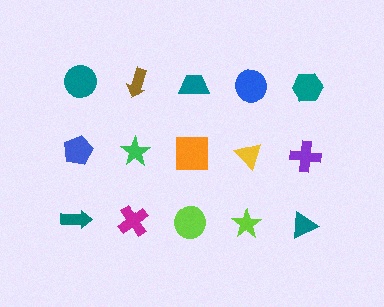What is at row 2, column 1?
A blue pentagon.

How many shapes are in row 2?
5 shapes.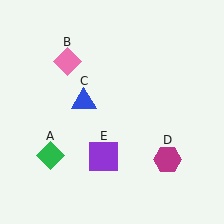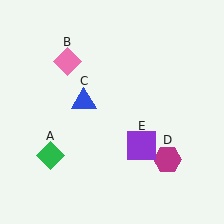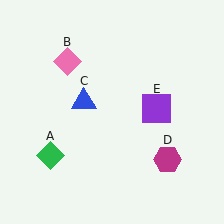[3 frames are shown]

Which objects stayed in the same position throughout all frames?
Green diamond (object A) and pink diamond (object B) and blue triangle (object C) and magenta hexagon (object D) remained stationary.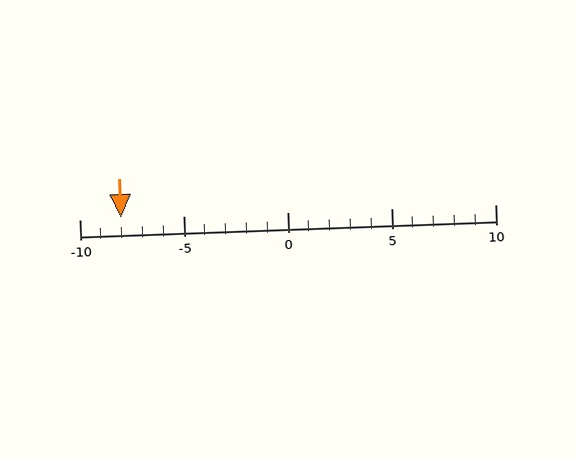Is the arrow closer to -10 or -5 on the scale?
The arrow is closer to -10.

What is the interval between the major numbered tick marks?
The major tick marks are spaced 5 units apart.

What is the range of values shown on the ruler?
The ruler shows values from -10 to 10.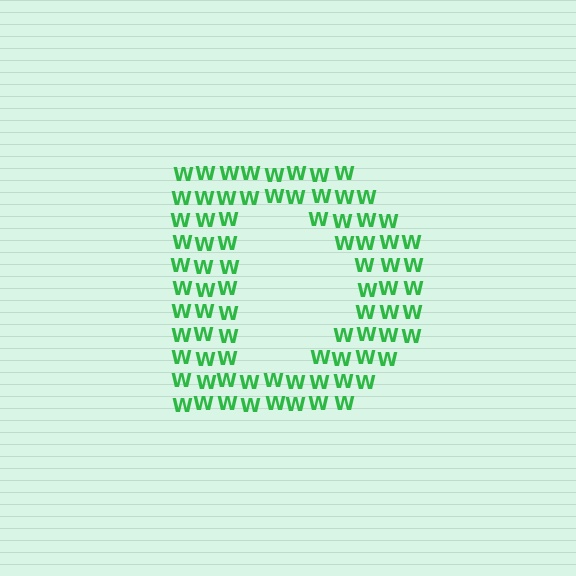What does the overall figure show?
The overall figure shows the letter D.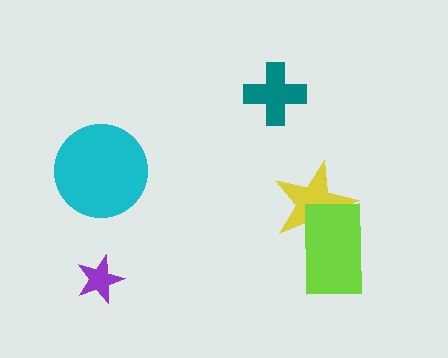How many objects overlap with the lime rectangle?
1 object overlaps with the lime rectangle.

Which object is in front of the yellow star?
The lime rectangle is in front of the yellow star.